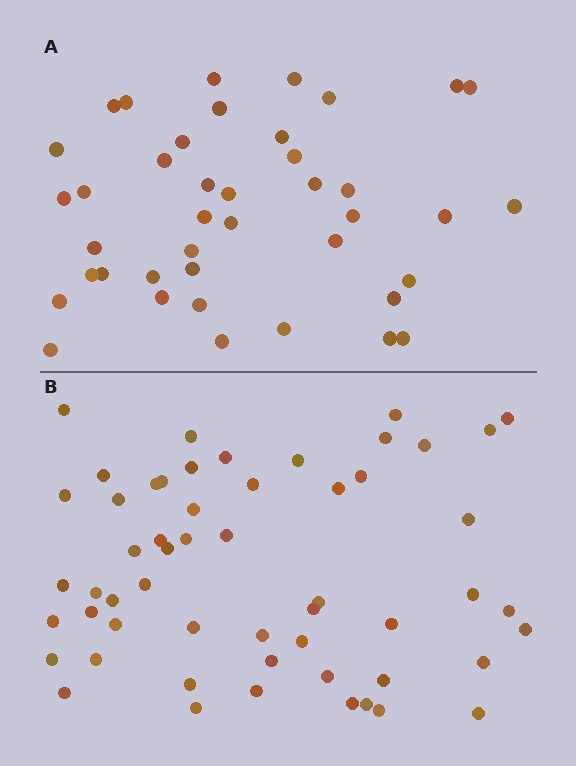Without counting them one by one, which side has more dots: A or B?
Region B (the bottom region) has more dots.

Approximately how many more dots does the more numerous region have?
Region B has approximately 15 more dots than region A.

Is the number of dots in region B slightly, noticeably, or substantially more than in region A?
Region B has noticeably more, but not dramatically so. The ratio is roughly 1.3 to 1.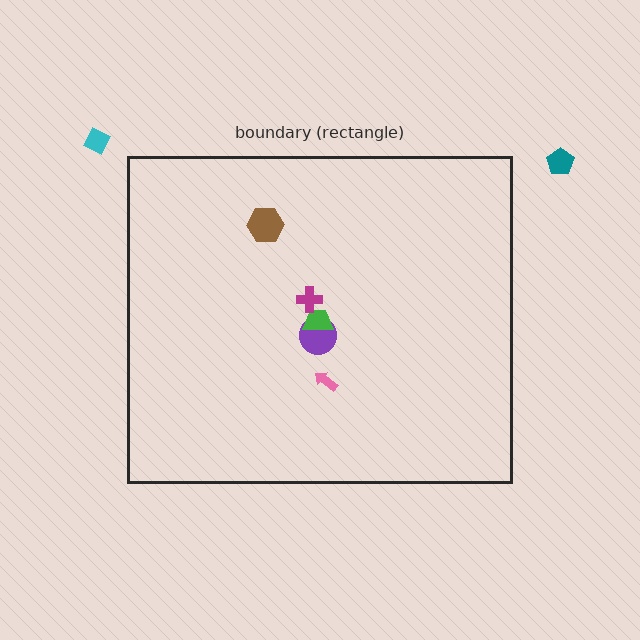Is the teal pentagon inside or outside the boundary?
Outside.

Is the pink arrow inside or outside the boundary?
Inside.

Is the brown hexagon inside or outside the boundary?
Inside.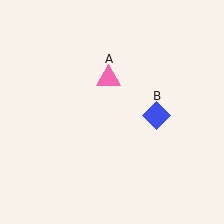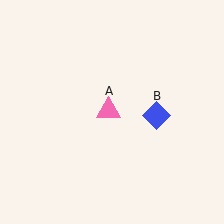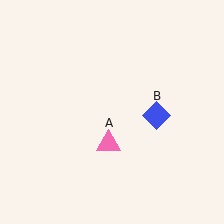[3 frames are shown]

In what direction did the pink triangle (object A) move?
The pink triangle (object A) moved down.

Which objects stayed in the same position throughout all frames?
Blue diamond (object B) remained stationary.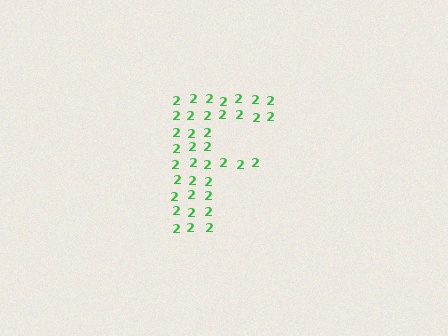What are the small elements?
The small elements are digit 2's.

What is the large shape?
The large shape is the letter F.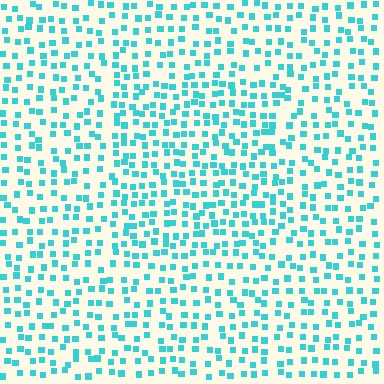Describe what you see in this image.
The image contains small cyan elements arranged at two different densities. A rectangle-shaped region is visible where the elements are more densely packed than the surrounding area.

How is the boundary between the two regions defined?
The boundary is defined by a change in element density (approximately 1.4x ratio). All elements are the same color, size, and shape.